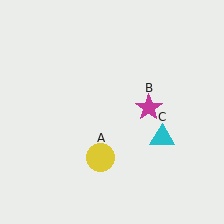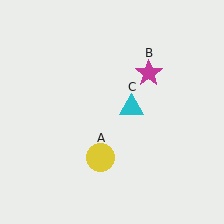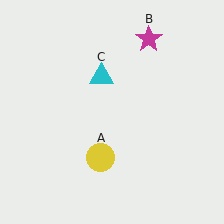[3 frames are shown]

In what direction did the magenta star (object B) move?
The magenta star (object B) moved up.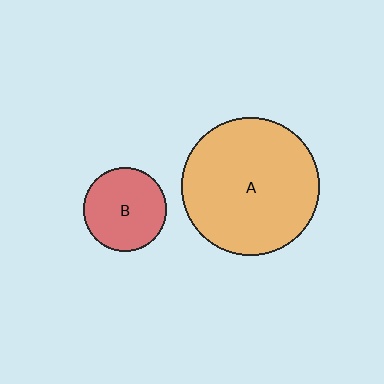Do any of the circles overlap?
No, none of the circles overlap.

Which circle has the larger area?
Circle A (orange).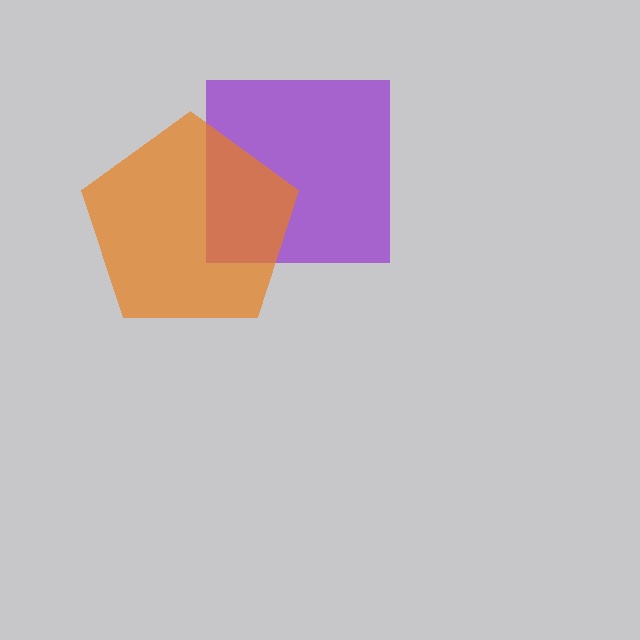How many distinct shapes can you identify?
There are 2 distinct shapes: a purple square, an orange pentagon.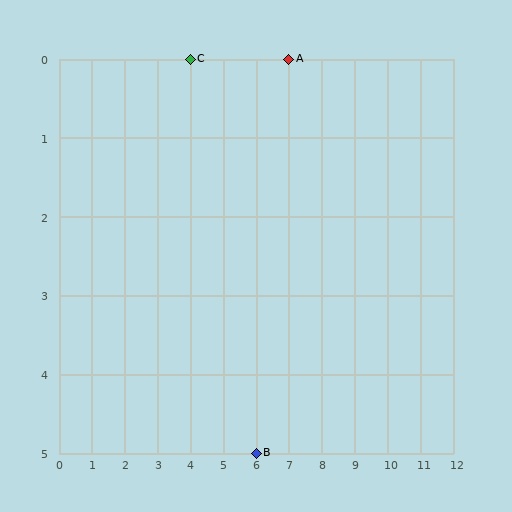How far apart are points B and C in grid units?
Points B and C are 2 columns and 5 rows apart (about 5.4 grid units diagonally).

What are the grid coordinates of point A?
Point A is at grid coordinates (7, 0).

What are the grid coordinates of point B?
Point B is at grid coordinates (6, 5).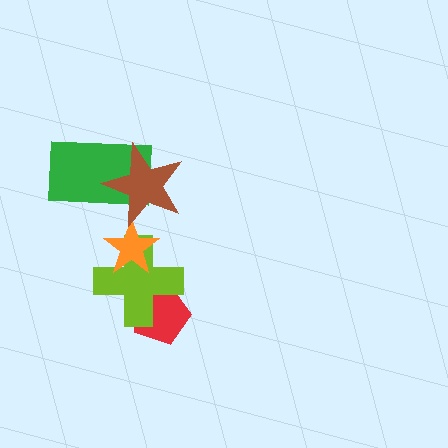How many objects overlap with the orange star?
2 objects overlap with the orange star.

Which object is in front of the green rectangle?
The brown star is in front of the green rectangle.